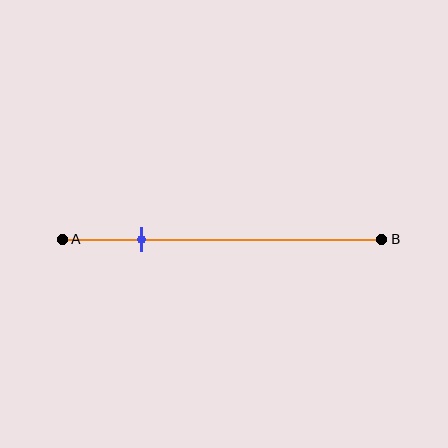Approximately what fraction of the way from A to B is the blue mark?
The blue mark is approximately 25% of the way from A to B.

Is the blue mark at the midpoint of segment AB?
No, the mark is at about 25% from A, not at the 50% midpoint.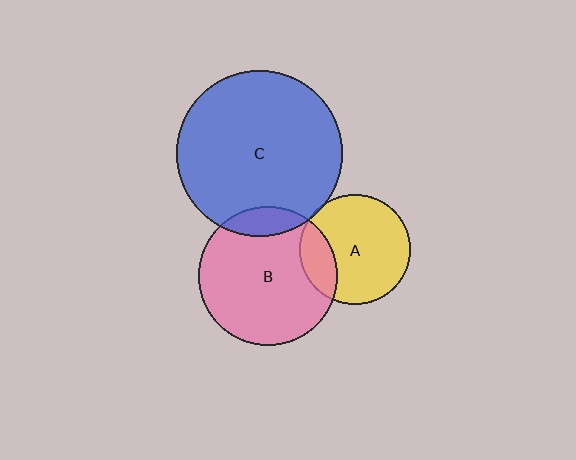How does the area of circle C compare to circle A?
Approximately 2.3 times.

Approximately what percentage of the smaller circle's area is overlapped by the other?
Approximately 10%.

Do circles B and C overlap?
Yes.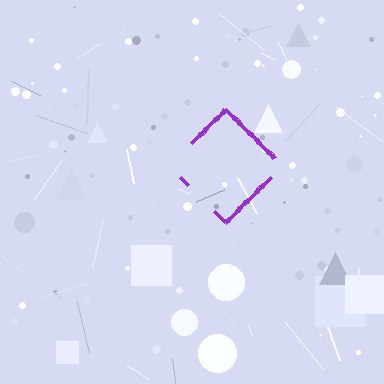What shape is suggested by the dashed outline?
The dashed outline suggests a diamond.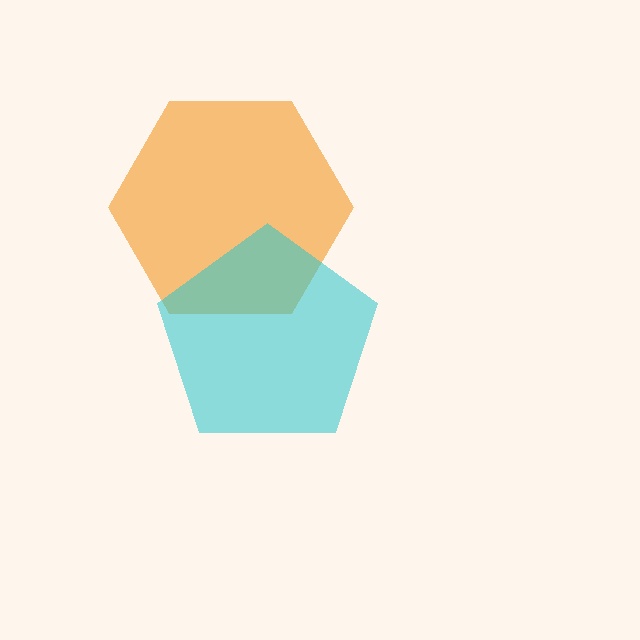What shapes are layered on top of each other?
The layered shapes are: an orange hexagon, a cyan pentagon.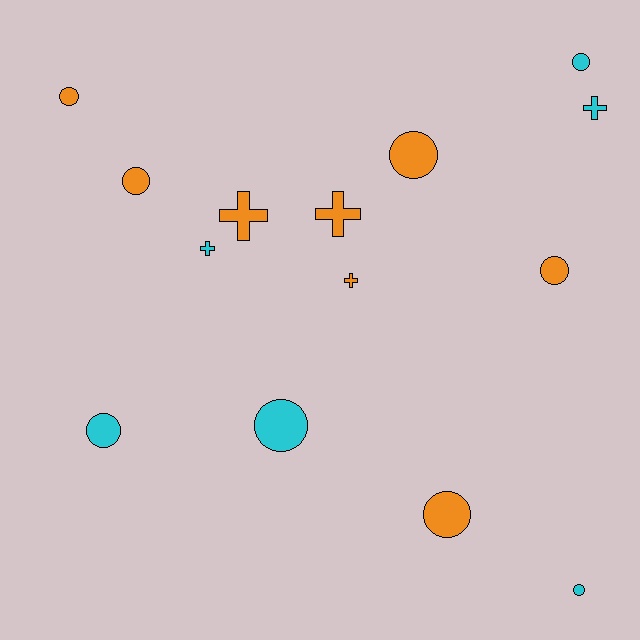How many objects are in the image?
There are 14 objects.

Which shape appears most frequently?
Circle, with 9 objects.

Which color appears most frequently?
Orange, with 8 objects.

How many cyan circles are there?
There are 4 cyan circles.